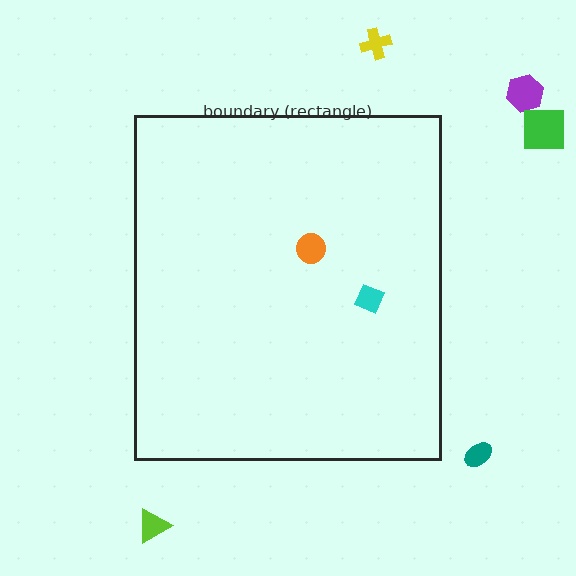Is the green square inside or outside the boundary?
Outside.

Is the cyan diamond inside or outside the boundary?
Inside.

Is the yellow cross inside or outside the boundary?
Outside.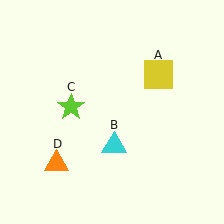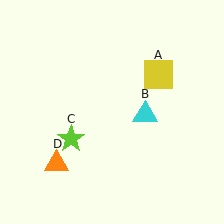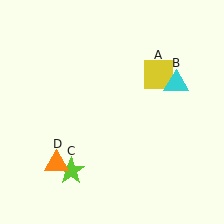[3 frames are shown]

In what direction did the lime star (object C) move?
The lime star (object C) moved down.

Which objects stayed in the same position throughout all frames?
Yellow square (object A) and orange triangle (object D) remained stationary.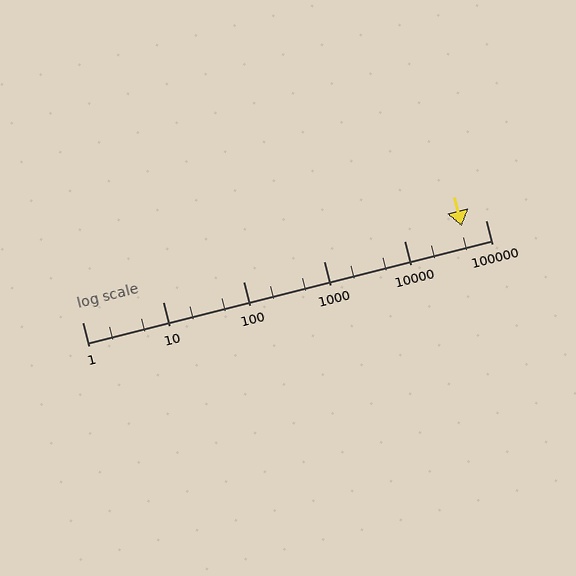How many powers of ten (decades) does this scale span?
The scale spans 5 decades, from 1 to 100000.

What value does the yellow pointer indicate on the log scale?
The pointer indicates approximately 51000.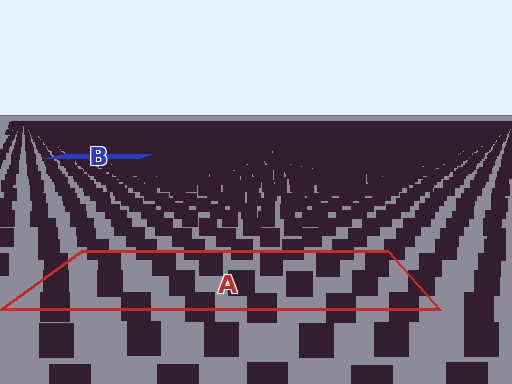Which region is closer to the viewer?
Region A is closer. The texture elements there are larger and more spread out.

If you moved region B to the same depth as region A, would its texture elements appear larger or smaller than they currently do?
They would appear larger. At a closer depth, the same texture elements are projected at a bigger on-screen size.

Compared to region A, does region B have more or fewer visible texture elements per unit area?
Region B has more texture elements per unit area — they are packed more densely because it is farther away.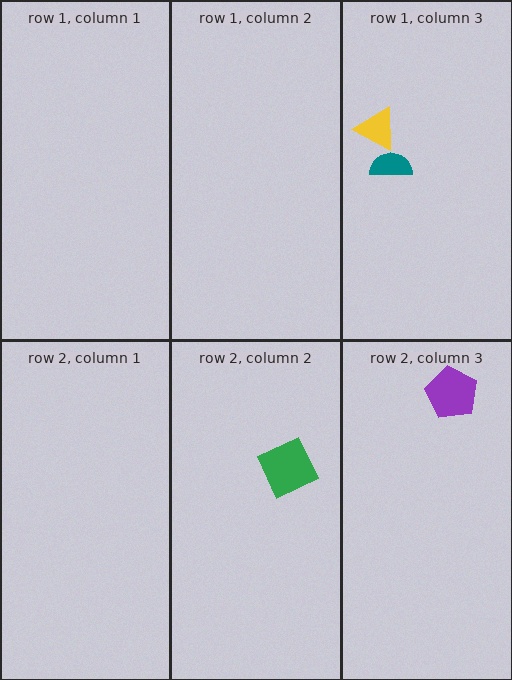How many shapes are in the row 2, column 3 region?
1.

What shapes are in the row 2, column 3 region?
The purple pentagon.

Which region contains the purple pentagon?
The row 2, column 3 region.